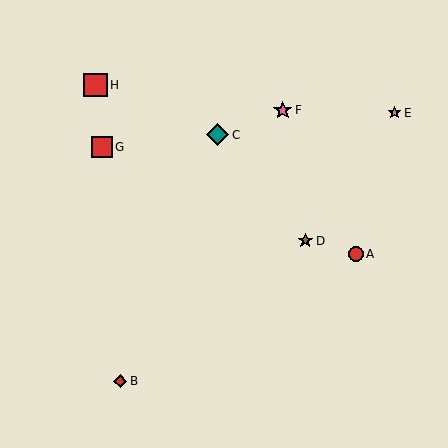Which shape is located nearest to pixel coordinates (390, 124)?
The pink star (labeled E) at (395, 113) is nearest to that location.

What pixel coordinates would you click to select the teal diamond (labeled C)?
Click at (217, 135) to select the teal diamond C.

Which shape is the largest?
The red square (labeled H) is the largest.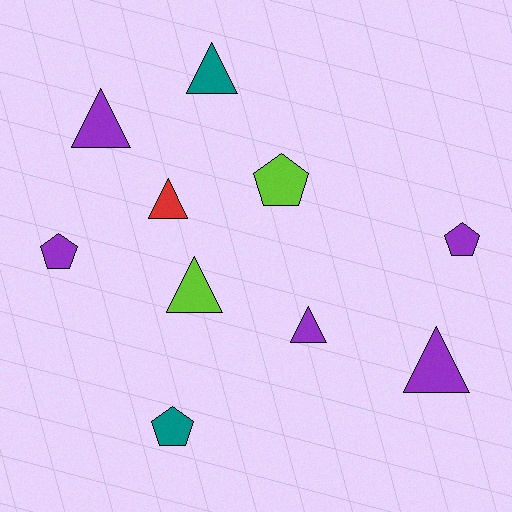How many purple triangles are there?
There are 3 purple triangles.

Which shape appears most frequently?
Triangle, with 6 objects.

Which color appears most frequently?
Purple, with 5 objects.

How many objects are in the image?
There are 10 objects.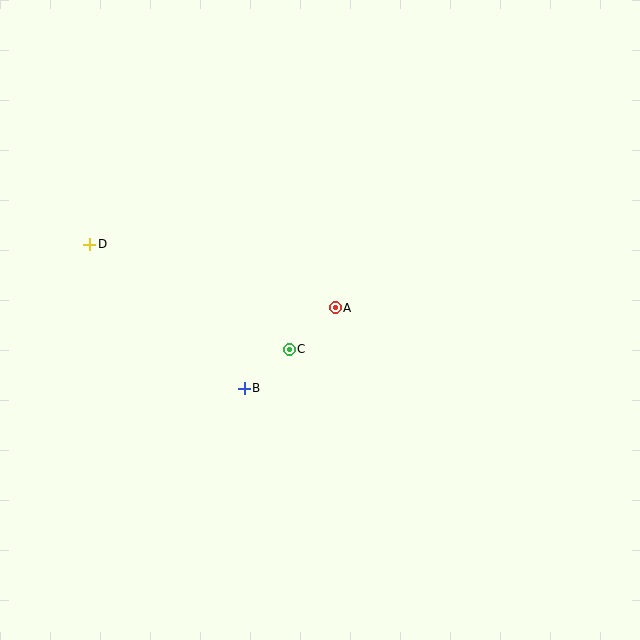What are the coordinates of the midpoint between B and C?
The midpoint between B and C is at (267, 369).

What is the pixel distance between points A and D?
The distance between A and D is 254 pixels.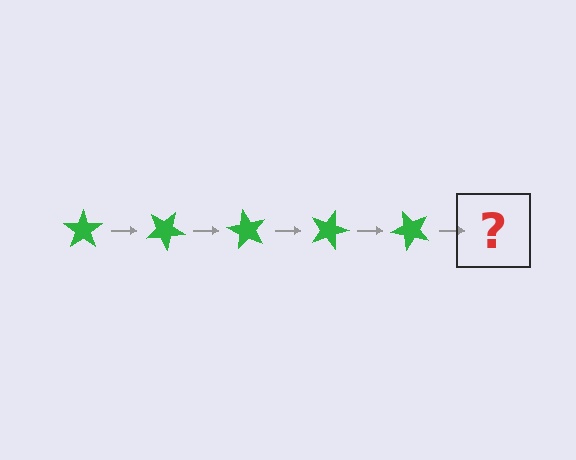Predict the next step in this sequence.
The next step is a green star rotated 150 degrees.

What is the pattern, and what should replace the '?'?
The pattern is that the star rotates 30 degrees each step. The '?' should be a green star rotated 150 degrees.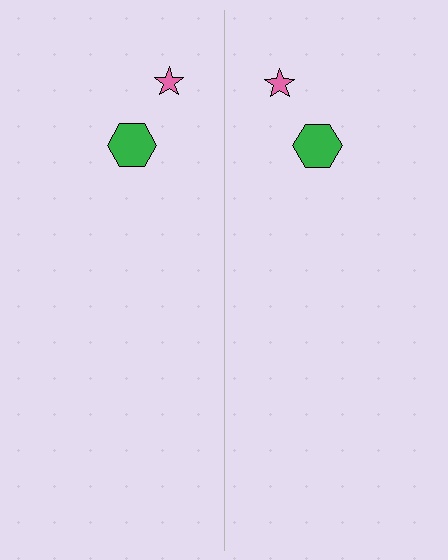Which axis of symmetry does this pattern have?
The pattern has a vertical axis of symmetry running through the center of the image.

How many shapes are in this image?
There are 4 shapes in this image.